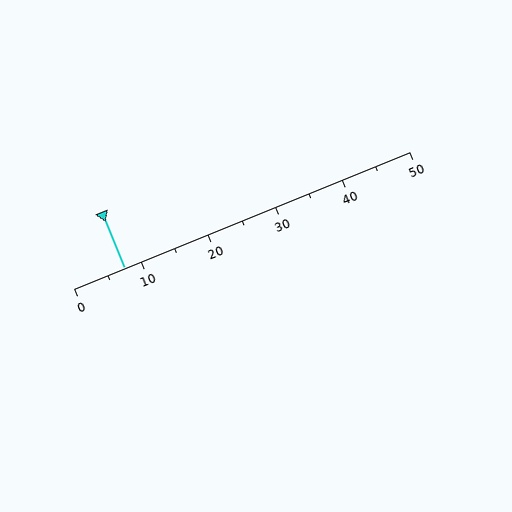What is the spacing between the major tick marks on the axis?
The major ticks are spaced 10 apart.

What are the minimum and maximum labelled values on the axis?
The axis runs from 0 to 50.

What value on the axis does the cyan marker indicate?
The marker indicates approximately 7.5.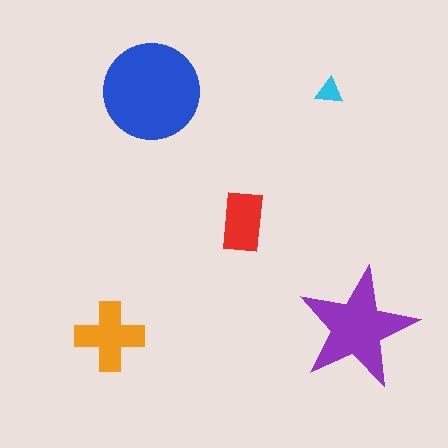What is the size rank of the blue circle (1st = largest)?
1st.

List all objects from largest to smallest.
The blue circle, the purple star, the orange cross, the red rectangle, the cyan triangle.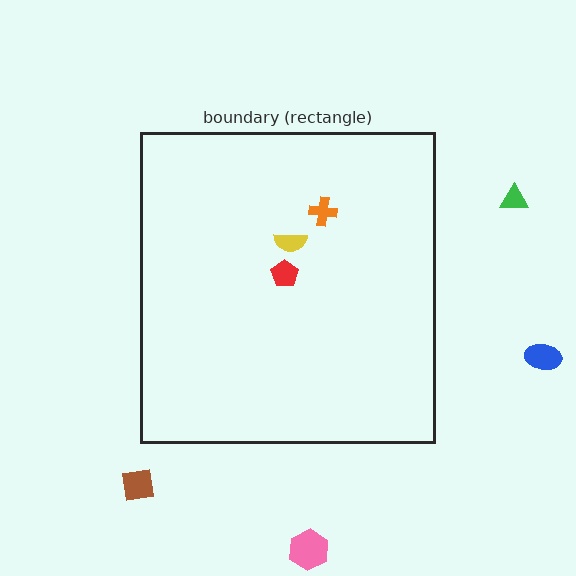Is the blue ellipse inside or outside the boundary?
Outside.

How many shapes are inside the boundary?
3 inside, 4 outside.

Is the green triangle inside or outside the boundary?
Outside.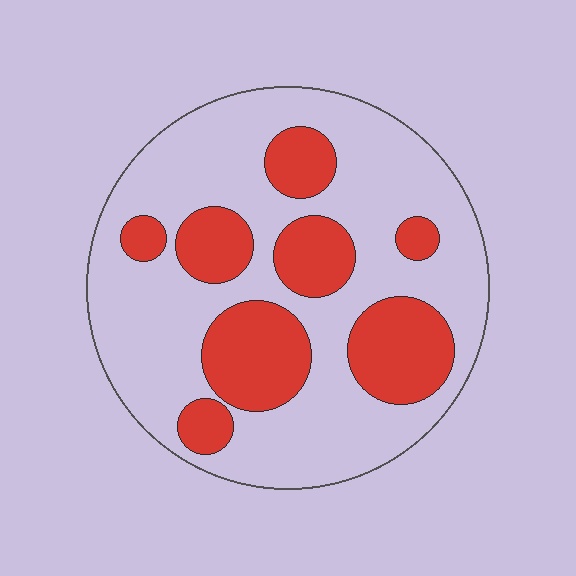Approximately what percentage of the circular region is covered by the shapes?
Approximately 30%.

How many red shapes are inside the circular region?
8.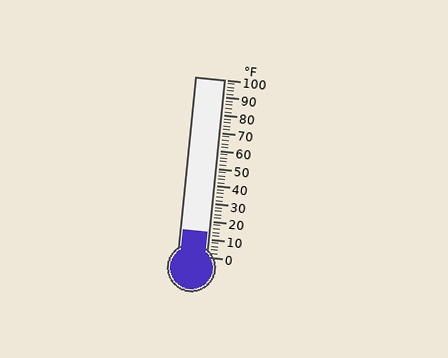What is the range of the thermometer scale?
The thermometer scale ranges from 0°F to 100°F.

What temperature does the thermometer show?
The thermometer shows approximately 14°F.